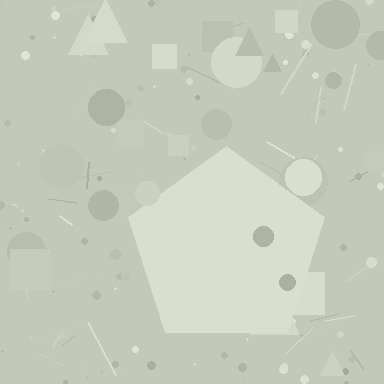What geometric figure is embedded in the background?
A pentagon is embedded in the background.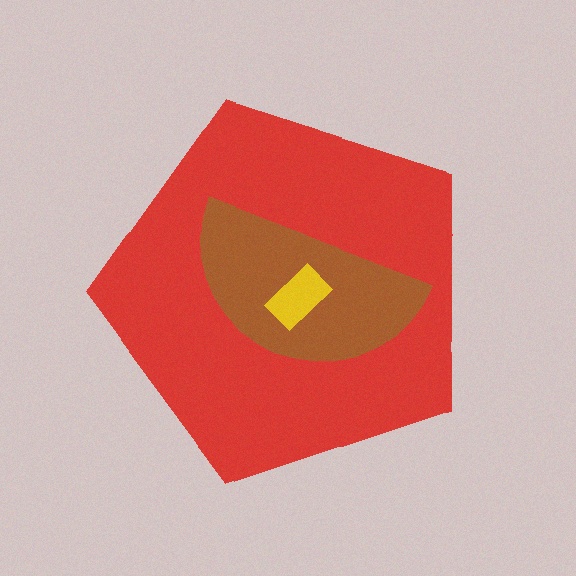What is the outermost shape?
The red pentagon.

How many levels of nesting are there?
3.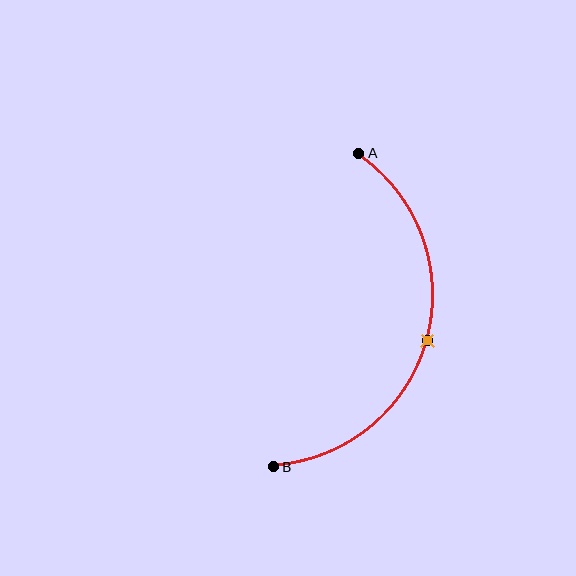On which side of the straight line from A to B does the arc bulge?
The arc bulges to the right of the straight line connecting A and B.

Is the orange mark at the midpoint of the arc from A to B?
Yes. The orange mark lies on the arc at equal arc-length from both A and B — it is the arc midpoint.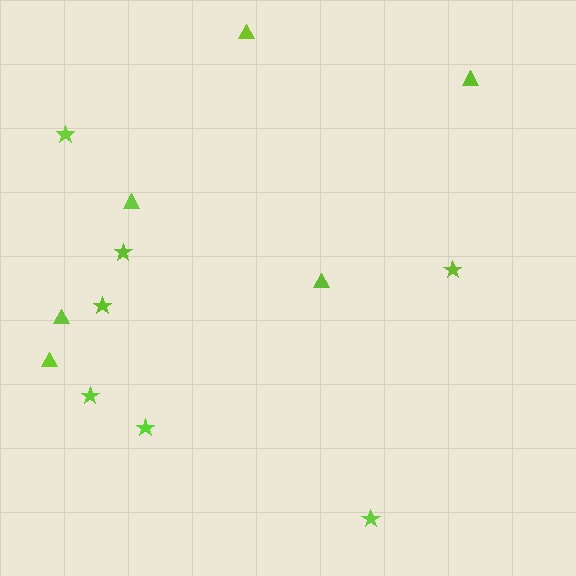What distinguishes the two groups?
There are 2 groups: one group of triangles (6) and one group of stars (7).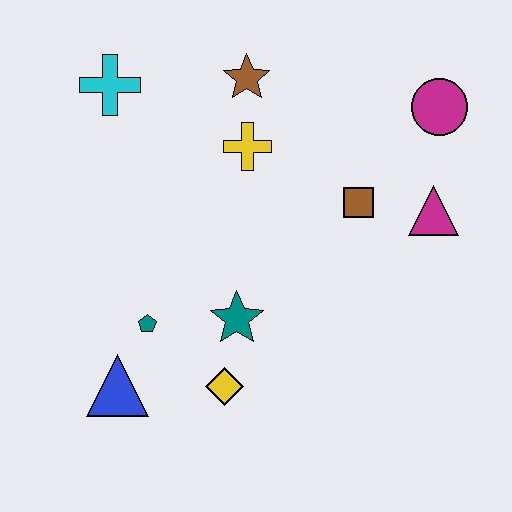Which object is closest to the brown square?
The magenta triangle is closest to the brown square.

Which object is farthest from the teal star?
The magenta circle is farthest from the teal star.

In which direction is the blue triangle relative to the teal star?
The blue triangle is to the left of the teal star.